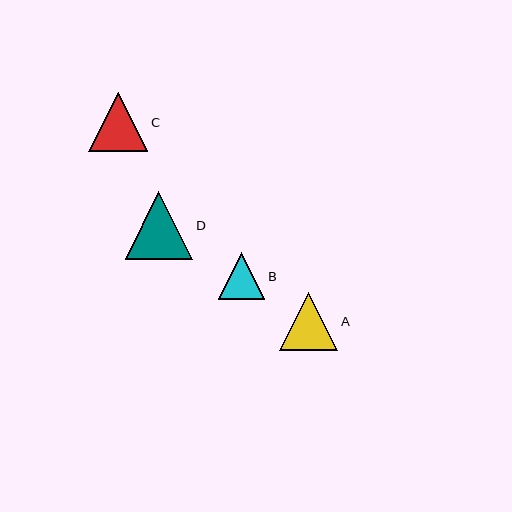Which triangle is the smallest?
Triangle B is the smallest with a size of approximately 47 pixels.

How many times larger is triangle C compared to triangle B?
Triangle C is approximately 1.3 times the size of triangle B.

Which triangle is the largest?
Triangle D is the largest with a size of approximately 68 pixels.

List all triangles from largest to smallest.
From largest to smallest: D, C, A, B.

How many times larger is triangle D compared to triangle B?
Triangle D is approximately 1.5 times the size of triangle B.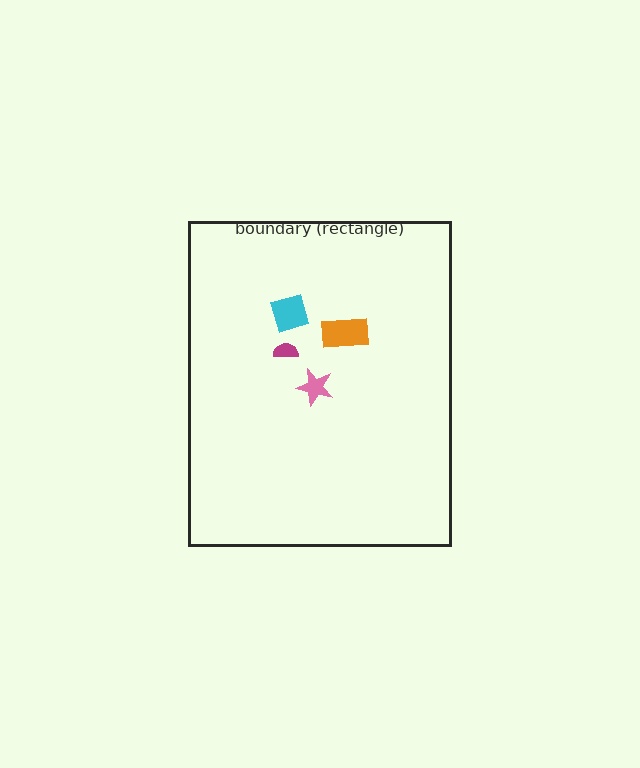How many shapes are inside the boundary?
4 inside, 0 outside.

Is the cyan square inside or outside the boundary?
Inside.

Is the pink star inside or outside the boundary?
Inside.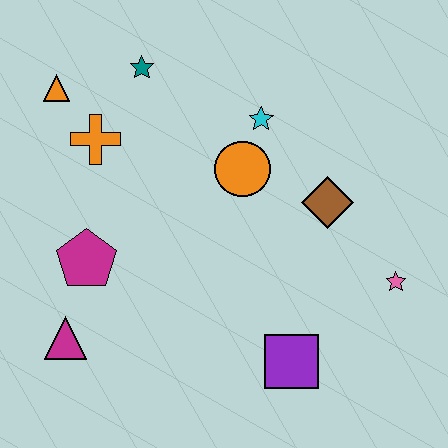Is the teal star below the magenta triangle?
No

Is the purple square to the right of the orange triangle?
Yes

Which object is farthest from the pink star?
The orange triangle is farthest from the pink star.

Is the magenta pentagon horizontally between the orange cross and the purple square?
No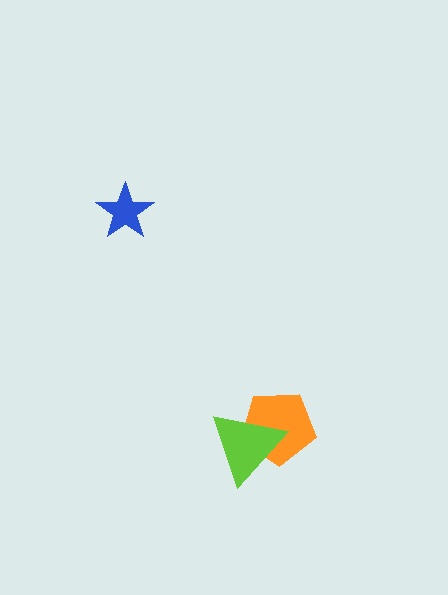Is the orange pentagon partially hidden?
Yes, it is partially covered by another shape.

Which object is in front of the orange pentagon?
The lime triangle is in front of the orange pentagon.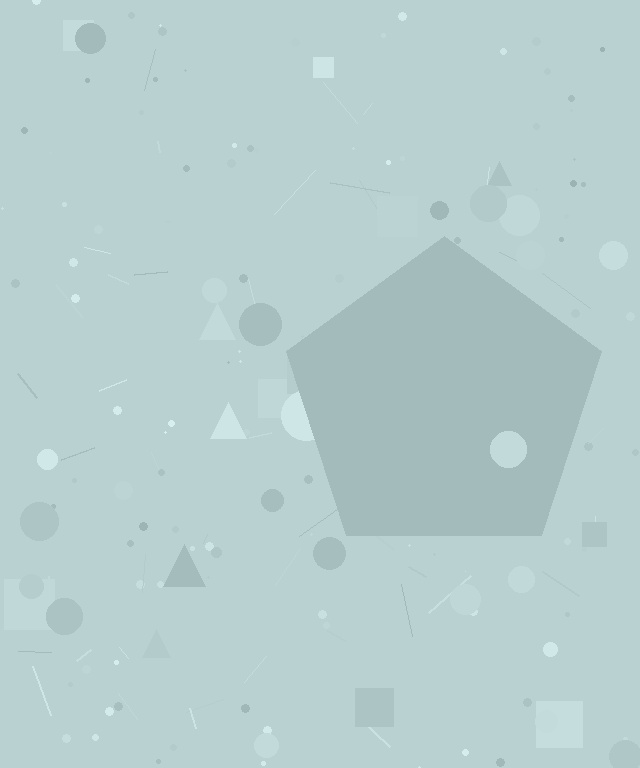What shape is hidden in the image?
A pentagon is hidden in the image.